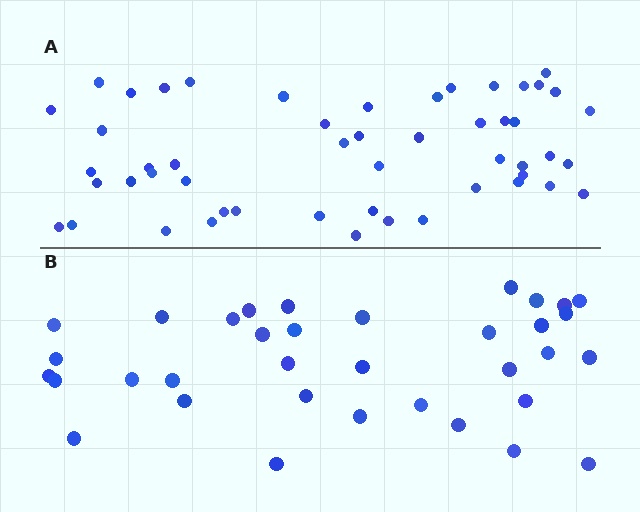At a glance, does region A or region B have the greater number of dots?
Region A (the top region) has more dots.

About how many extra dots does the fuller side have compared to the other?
Region A has approximately 15 more dots than region B.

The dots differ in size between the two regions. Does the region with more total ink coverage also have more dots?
No. Region B has more total ink coverage because its dots are larger, but region A actually contains more individual dots. Total area can be misleading — the number of items is what matters here.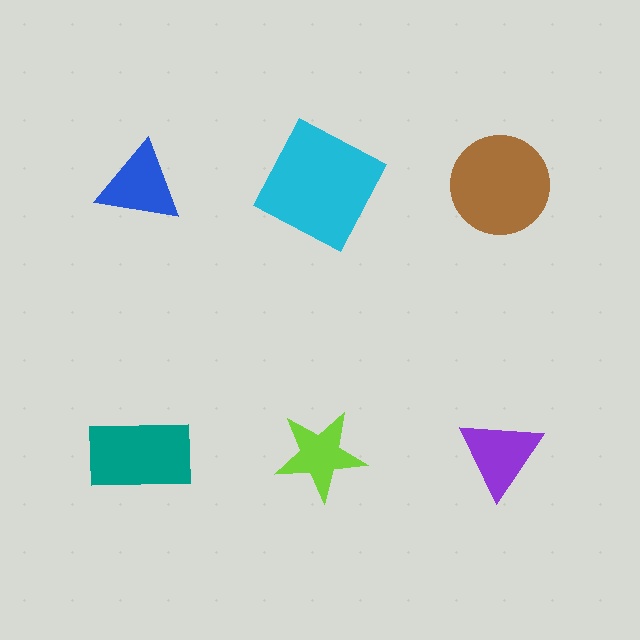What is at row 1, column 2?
A cyan square.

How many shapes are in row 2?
3 shapes.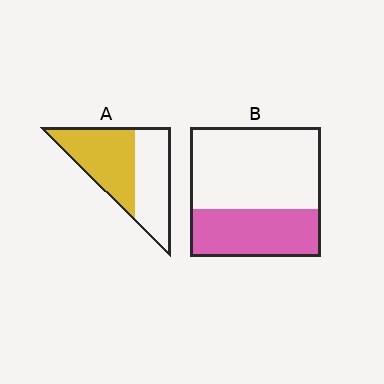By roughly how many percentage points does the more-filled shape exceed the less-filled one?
By roughly 15 percentage points (A over B).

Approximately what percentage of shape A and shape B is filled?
A is approximately 55% and B is approximately 35%.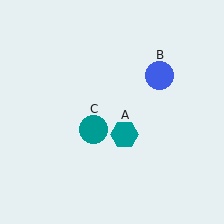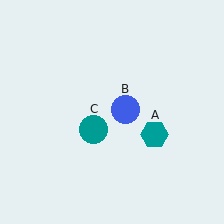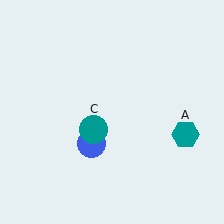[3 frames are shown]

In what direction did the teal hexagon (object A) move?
The teal hexagon (object A) moved right.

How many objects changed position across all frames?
2 objects changed position: teal hexagon (object A), blue circle (object B).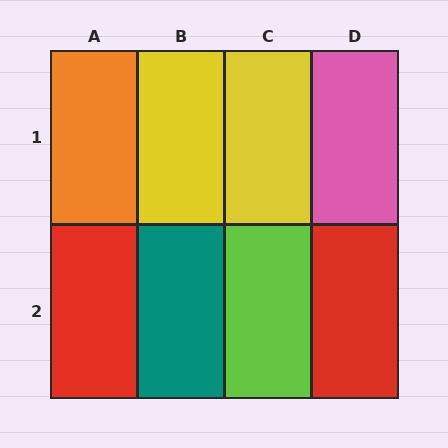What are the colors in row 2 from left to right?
Red, teal, lime, red.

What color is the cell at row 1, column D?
Pink.